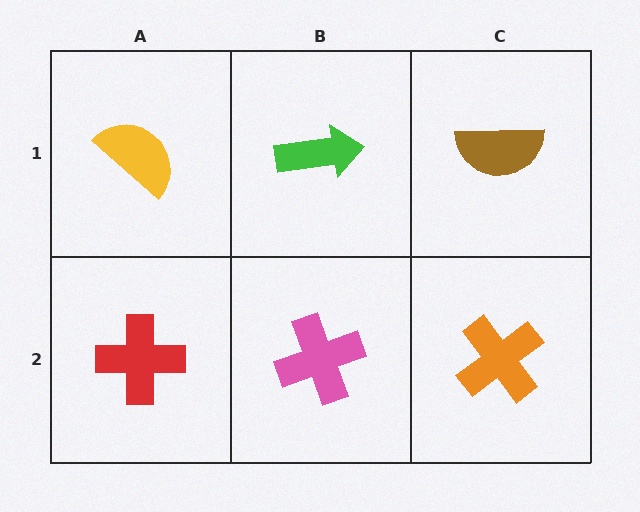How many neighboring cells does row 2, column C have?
2.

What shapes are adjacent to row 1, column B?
A pink cross (row 2, column B), a yellow semicircle (row 1, column A), a brown semicircle (row 1, column C).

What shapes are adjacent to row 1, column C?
An orange cross (row 2, column C), a green arrow (row 1, column B).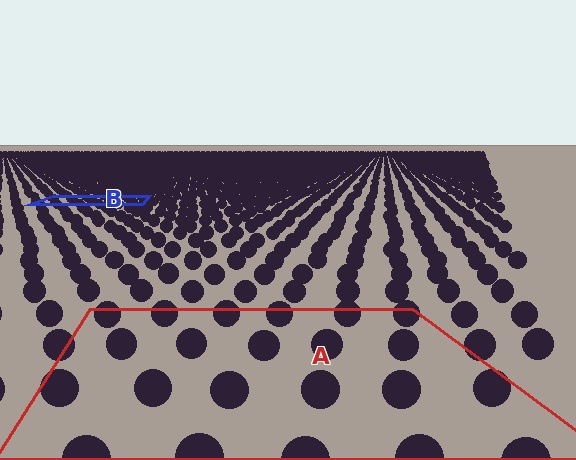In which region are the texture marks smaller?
The texture marks are smaller in region B, because it is farther away.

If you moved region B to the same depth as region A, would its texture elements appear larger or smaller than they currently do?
They would appear larger. At a closer depth, the same texture elements are projected at a bigger on-screen size.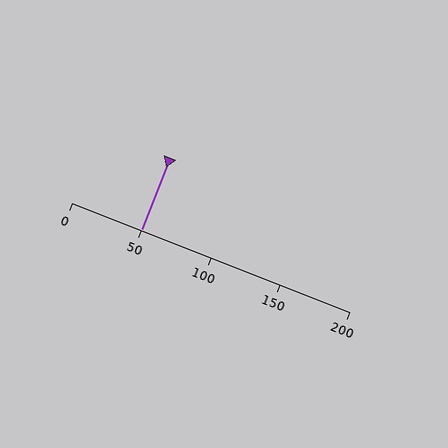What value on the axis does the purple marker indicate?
The marker indicates approximately 50.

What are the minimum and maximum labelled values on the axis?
The axis runs from 0 to 200.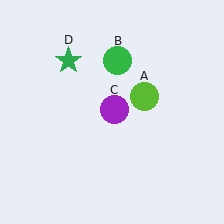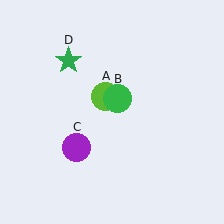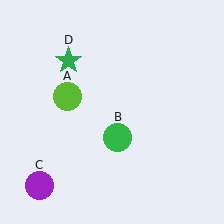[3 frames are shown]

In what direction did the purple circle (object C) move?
The purple circle (object C) moved down and to the left.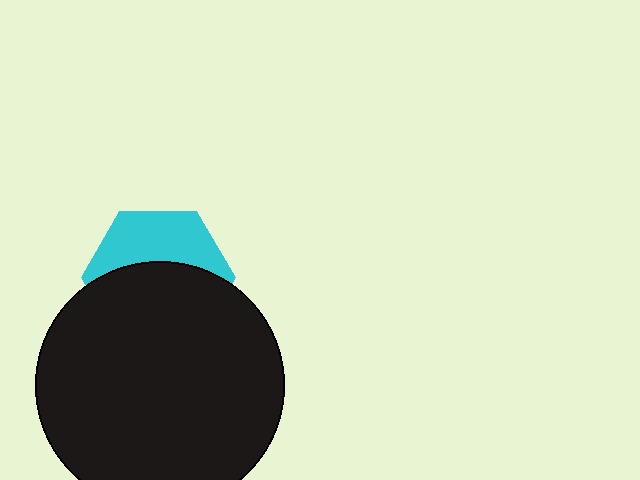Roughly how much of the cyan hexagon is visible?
A small part of it is visible (roughly 41%).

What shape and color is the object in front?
The object in front is a black circle.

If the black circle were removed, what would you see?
You would see the complete cyan hexagon.